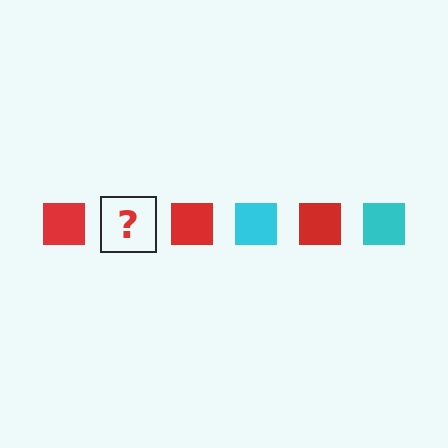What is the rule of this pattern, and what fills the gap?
The rule is that the pattern cycles through red, cyan squares. The gap should be filled with a cyan square.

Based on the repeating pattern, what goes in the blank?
The blank should be a cyan square.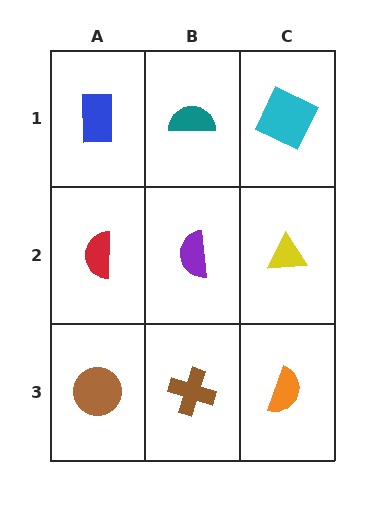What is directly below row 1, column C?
A yellow triangle.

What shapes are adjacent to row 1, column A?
A red semicircle (row 2, column A), a teal semicircle (row 1, column B).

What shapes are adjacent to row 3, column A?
A red semicircle (row 2, column A), a brown cross (row 3, column B).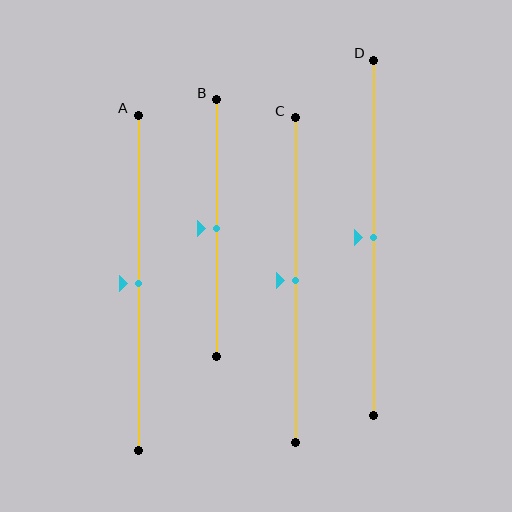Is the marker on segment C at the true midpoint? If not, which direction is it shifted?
Yes, the marker on segment C is at the true midpoint.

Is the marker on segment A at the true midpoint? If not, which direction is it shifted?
Yes, the marker on segment A is at the true midpoint.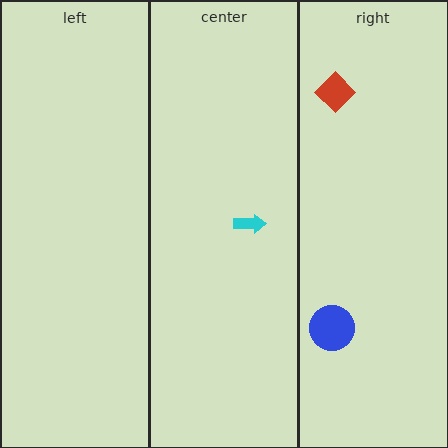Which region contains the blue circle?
The right region.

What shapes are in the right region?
The red diamond, the blue circle.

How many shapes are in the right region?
2.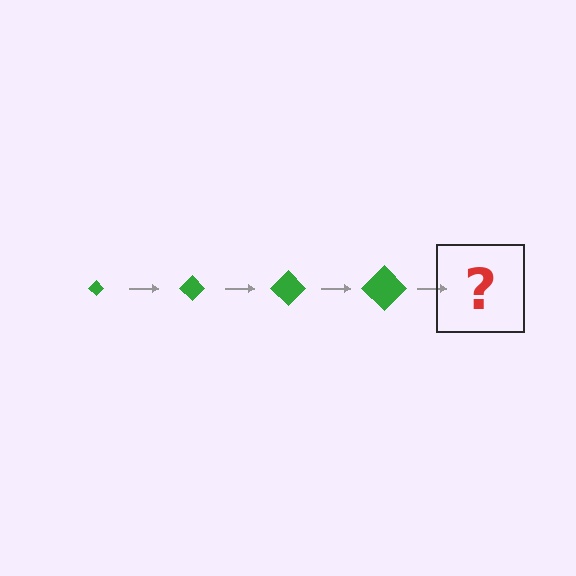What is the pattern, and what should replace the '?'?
The pattern is that the diamond gets progressively larger each step. The '?' should be a green diamond, larger than the previous one.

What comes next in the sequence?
The next element should be a green diamond, larger than the previous one.